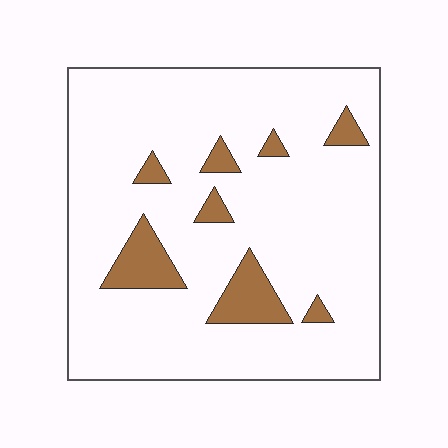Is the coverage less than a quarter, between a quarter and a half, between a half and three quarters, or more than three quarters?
Less than a quarter.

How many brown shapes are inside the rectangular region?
8.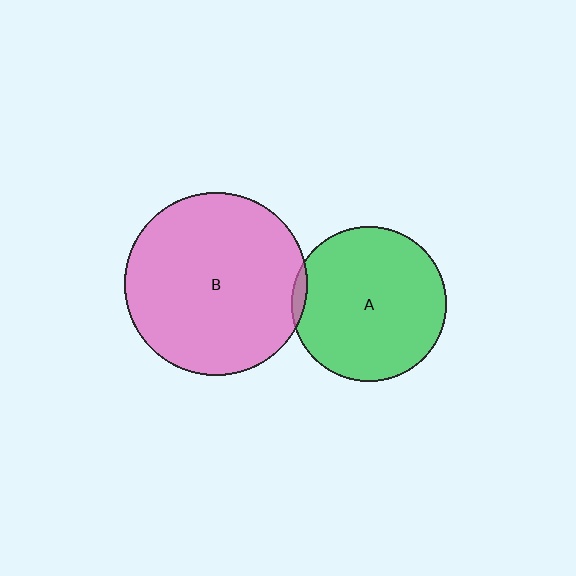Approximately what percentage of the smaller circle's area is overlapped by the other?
Approximately 5%.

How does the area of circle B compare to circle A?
Approximately 1.4 times.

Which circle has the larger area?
Circle B (pink).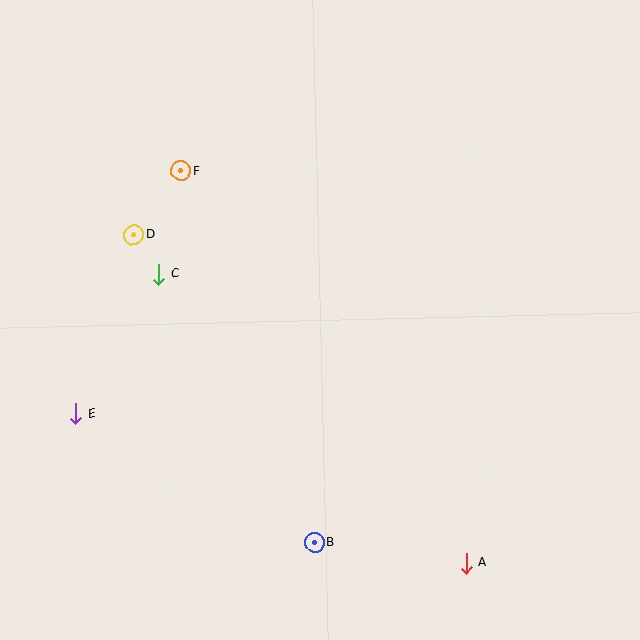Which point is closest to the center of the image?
Point C at (159, 274) is closest to the center.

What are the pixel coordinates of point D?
Point D is at (134, 235).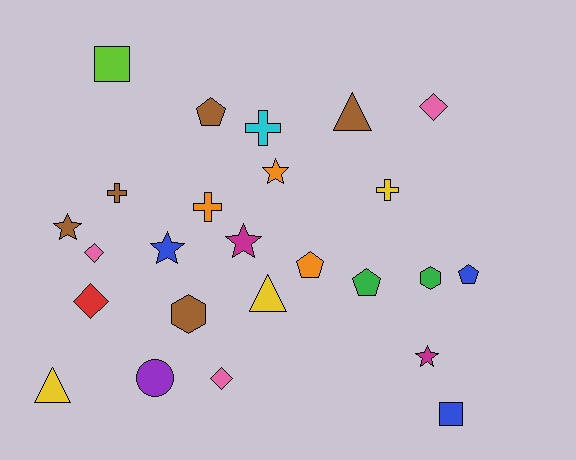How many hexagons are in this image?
There are 2 hexagons.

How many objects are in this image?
There are 25 objects.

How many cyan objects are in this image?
There is 1 cyan object.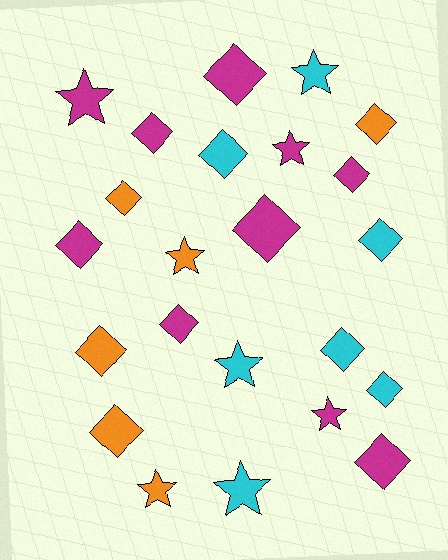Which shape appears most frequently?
Diamond, with 15 objects.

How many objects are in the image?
There are 23 objects.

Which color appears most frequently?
Magenta, with 10 objects.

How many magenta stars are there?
There are 3 magenta stars.